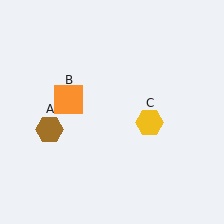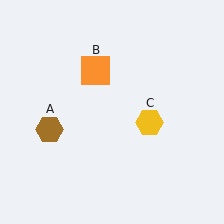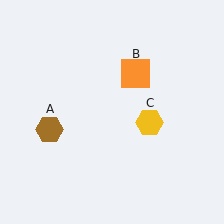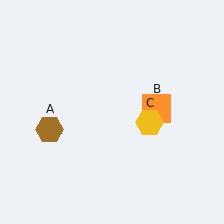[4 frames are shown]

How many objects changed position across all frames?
1 object changed position: orange square (object B).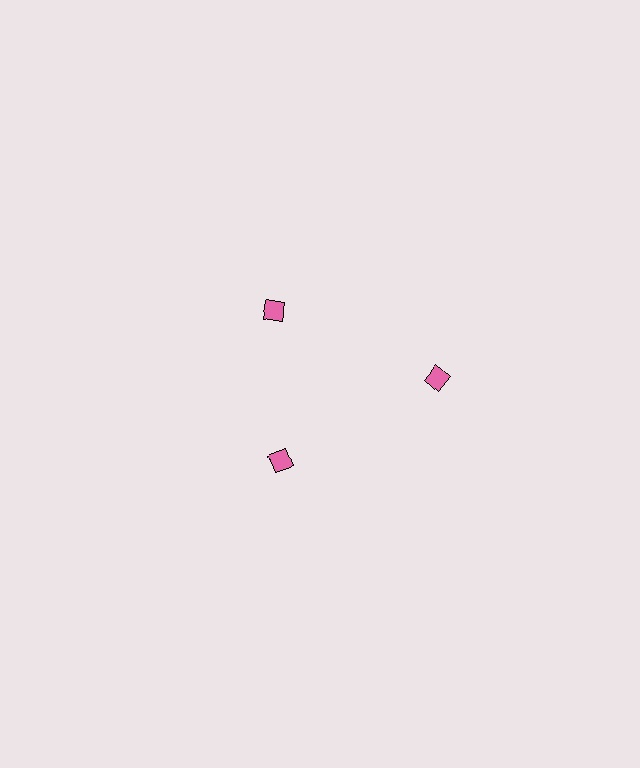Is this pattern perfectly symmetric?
No. The 3 pink diamonds are arranged in a ring, but one element near the 3 o'clock position is pushed outward from the center, breaking the 3-fold rotational symmetry.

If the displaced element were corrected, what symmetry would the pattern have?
It would have 3-fold rotational symmetry — the pattern would map onto itself every 120 degrees.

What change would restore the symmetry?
The symmetry would be restored by moving it inward, back onto the ring so that all 3 diamonds sit at equal angles and equal distance from the center.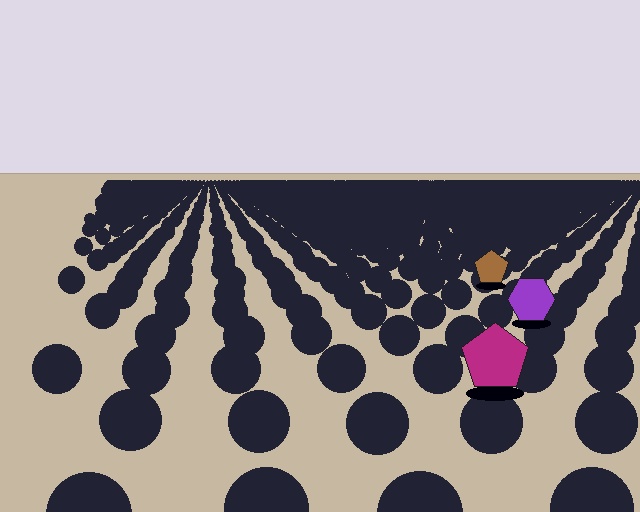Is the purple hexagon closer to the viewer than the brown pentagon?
Yes. The purple hexagon is closer — you can tell from the texture gradient: the ground texture is coarser near it.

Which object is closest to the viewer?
The magenta pentagon is closest. The texture marks near it are larger and more spread out.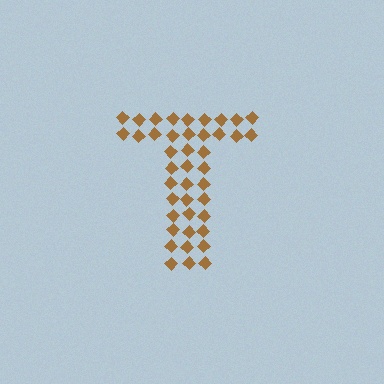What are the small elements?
The small elements are diamonds.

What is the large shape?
The large shape is the letter T.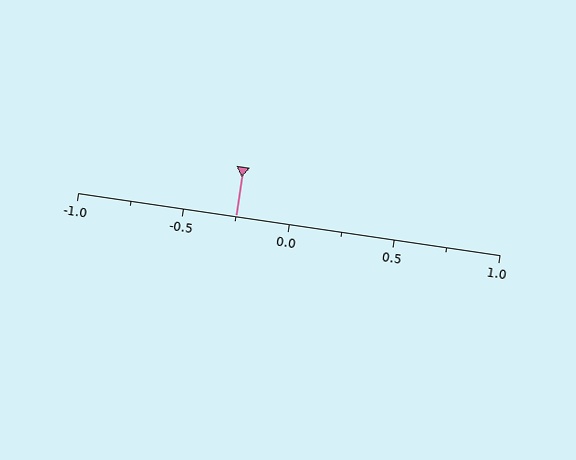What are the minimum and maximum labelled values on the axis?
The axis runs from -1.0 to 1.0.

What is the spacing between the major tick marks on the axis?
The major ticks are spaced 0.5 apart.